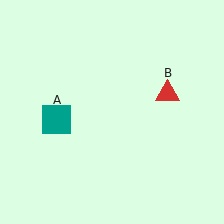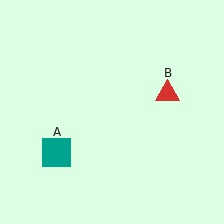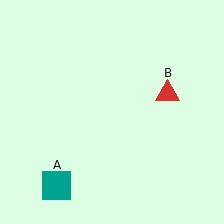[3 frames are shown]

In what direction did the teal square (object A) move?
The teal square (object A) moved down.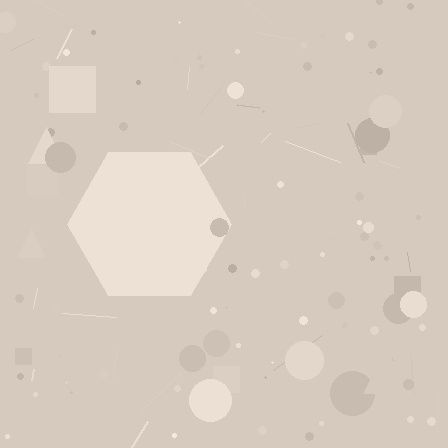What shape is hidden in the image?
A hexagon is hidden in the image.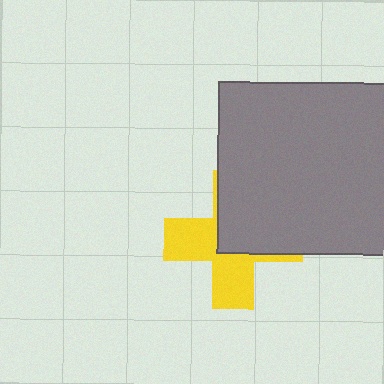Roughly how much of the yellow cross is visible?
About half of it is visible (roughly 52%).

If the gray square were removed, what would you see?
You would see the complete yellow cross.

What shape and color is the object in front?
The object in front is a gray square.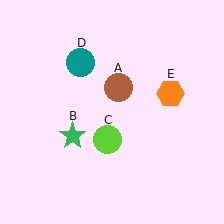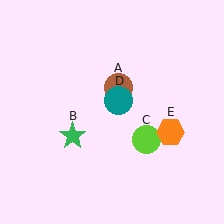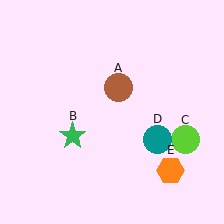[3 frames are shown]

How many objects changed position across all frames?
3 objects changed position: lime circle (object C), teal circle (object D), orange hexagon (object E).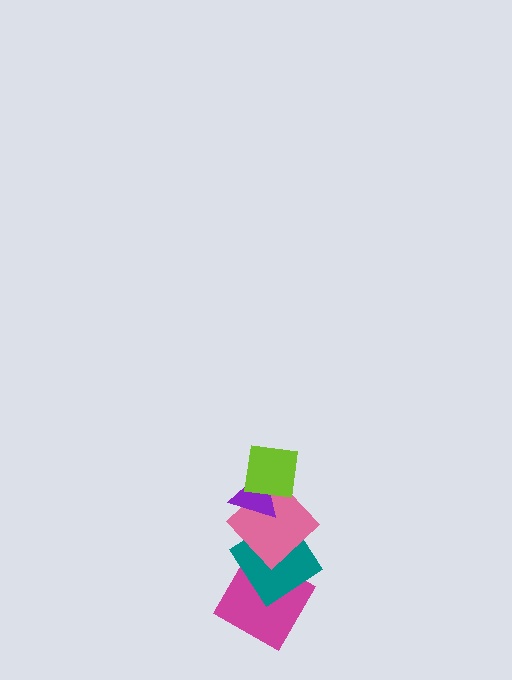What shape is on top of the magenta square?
The teal diamond is on top of the magenta square.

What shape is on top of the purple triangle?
The lime square is on top of the purple triangle.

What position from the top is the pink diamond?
The pink diamond is 3rd from the top.